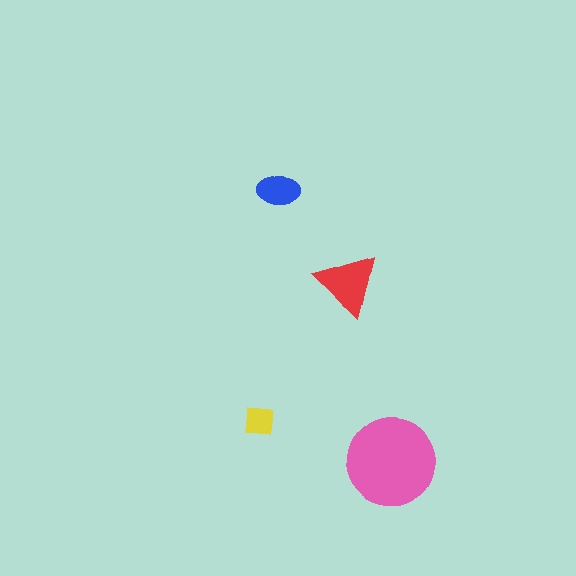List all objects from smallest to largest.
The yellow square, the blue ellipse, the red triangle, the pink circle.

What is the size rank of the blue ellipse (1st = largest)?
3rd.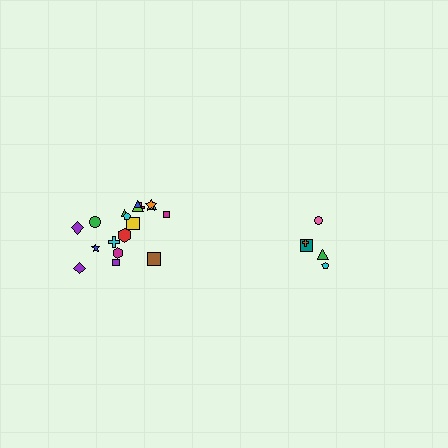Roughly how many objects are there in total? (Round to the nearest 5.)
Roughly 25 objects in total.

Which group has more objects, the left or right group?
The left group.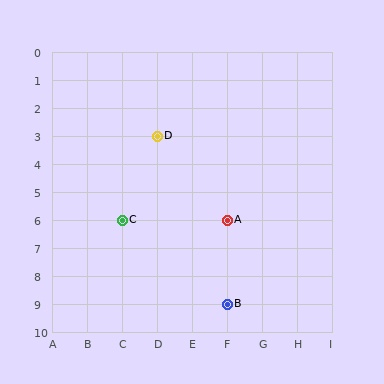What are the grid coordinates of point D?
Point D is at grid coordinates (D, 3).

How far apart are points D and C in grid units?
Points D and C are 1 column and 3 rows apart (about 3.2 grid units diagonally).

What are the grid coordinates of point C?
Point C is at grid coordinates (C, 6).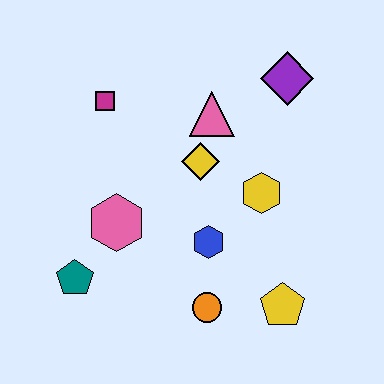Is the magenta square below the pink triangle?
No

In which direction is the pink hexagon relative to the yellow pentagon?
The pink hexagon is to the left of the yellow pentagon.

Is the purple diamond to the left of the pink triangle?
No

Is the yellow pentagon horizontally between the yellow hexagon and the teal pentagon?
No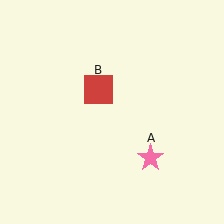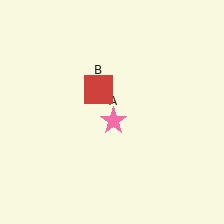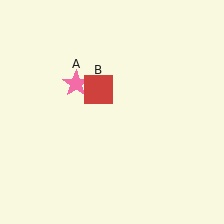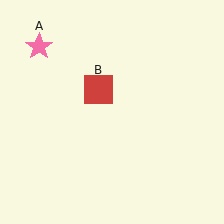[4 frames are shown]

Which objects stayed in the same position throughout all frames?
Red square (object B) remained stationary.